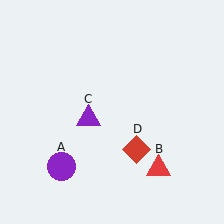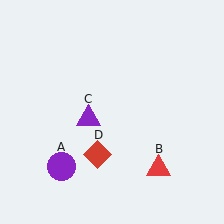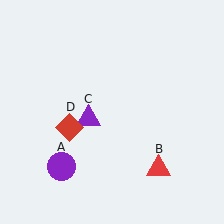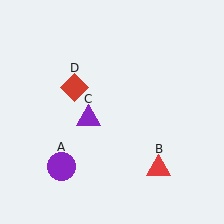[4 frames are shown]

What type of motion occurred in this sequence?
The red diamond (object D) rotated clockwise around the center of the scene.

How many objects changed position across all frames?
1 object changed position: red diamond (object D).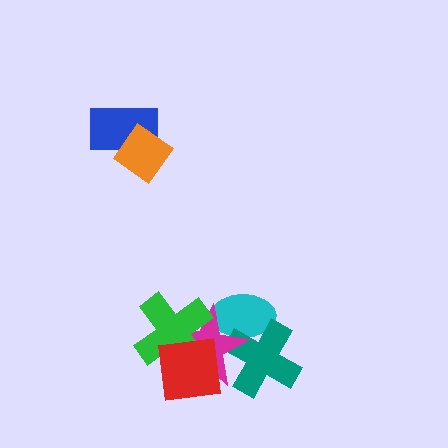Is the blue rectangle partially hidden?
Yes, it is partially covered by another shape.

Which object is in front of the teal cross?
The magenta star is in front of the teal cross.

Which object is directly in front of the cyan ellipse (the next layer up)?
The teal cross is directly in front of the cyan ellipse.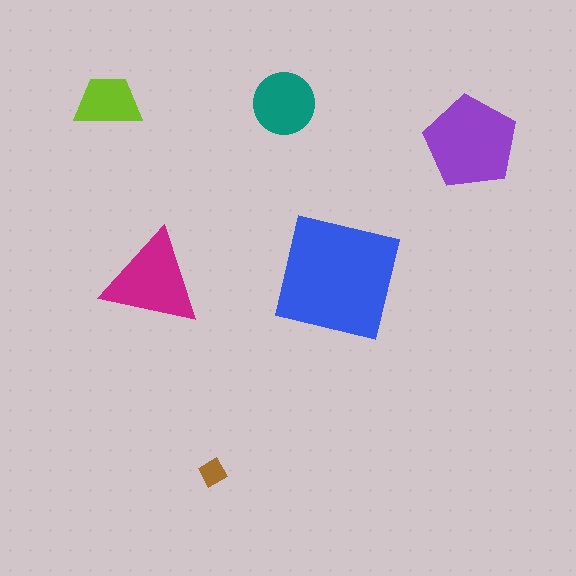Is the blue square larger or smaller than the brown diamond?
Larger.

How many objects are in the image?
There are 6 objects in the image.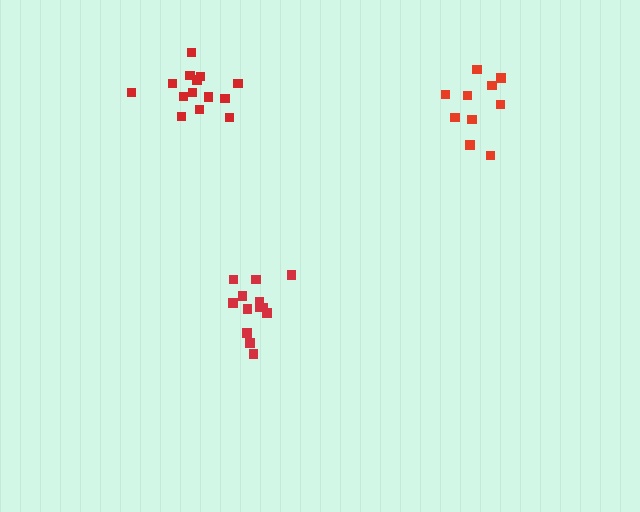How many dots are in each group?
Group 1: 10 dots, Group 2: 13 dots, Group 3: 14 dots (37 total).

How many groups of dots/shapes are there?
There are 3 groups.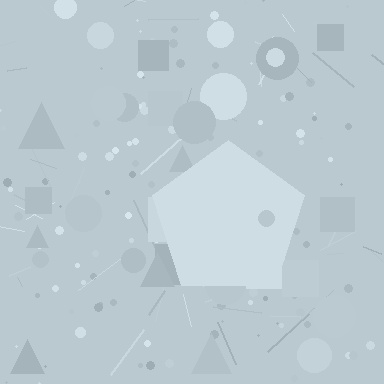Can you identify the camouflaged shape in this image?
The camouflaged shape is a pentagon.